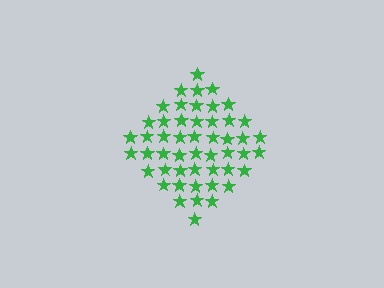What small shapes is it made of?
It is made of small stars.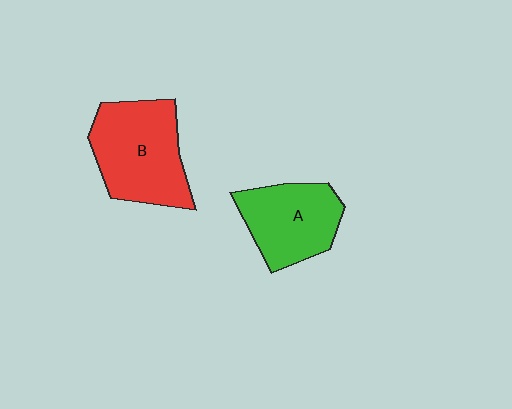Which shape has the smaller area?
Shape A (green).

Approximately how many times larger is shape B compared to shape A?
Approximately 1.3 times.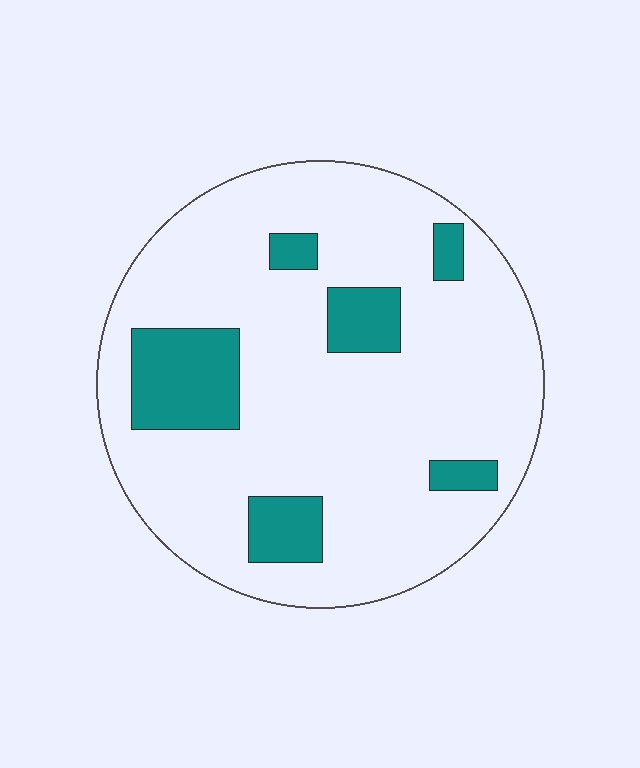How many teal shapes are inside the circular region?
6.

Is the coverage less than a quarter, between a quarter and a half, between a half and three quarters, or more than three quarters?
Less than a quarter.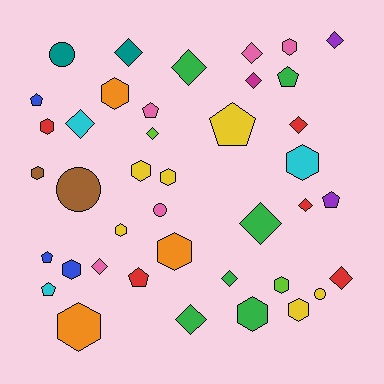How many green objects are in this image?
There are 6 green objects.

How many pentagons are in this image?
There are 8 pentagons.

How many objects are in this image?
There are 40 objects.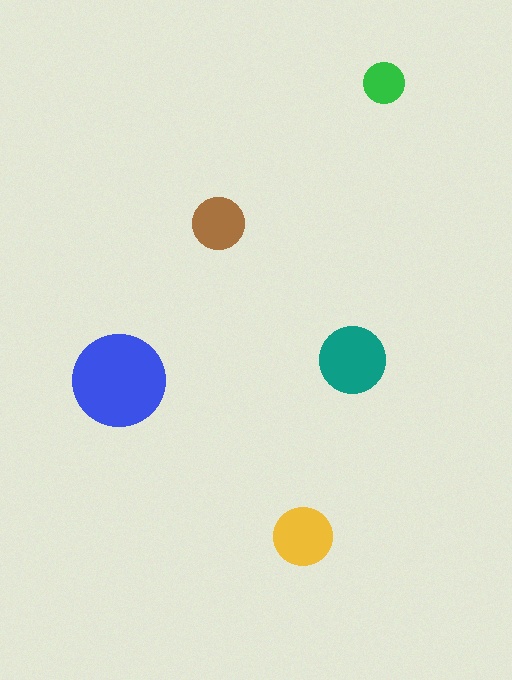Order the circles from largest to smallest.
the blue one, the teal one, the yellow one, the brown one, the green one.